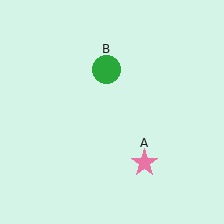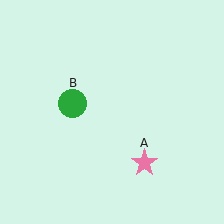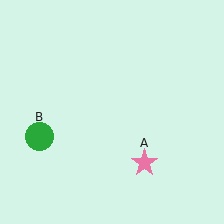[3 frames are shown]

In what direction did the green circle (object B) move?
The green circle (object B) moved down and to the left.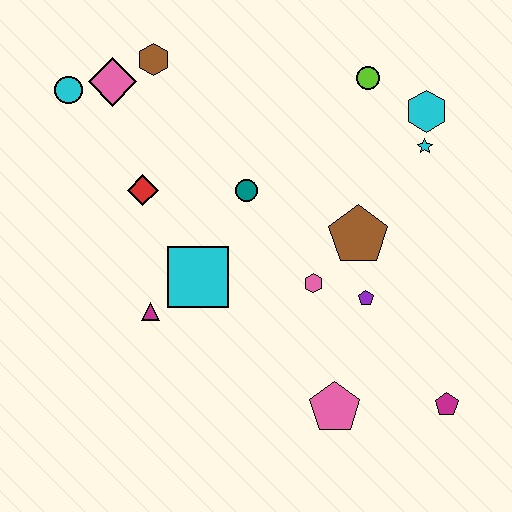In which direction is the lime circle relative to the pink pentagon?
The lime circle is above the pink pentagon.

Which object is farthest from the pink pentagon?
The cyan circle is farthest from the pink pentagon.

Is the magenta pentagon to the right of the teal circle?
Yes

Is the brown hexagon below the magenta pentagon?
No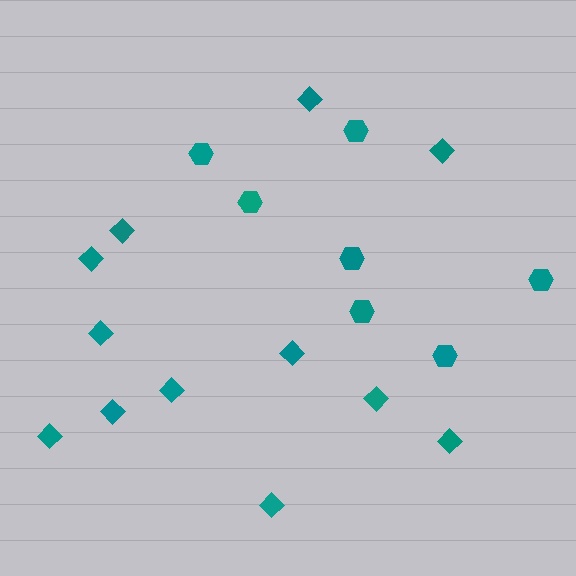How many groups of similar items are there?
There are 2 groups: one group of diamonds (12) and one group of hexagons (7).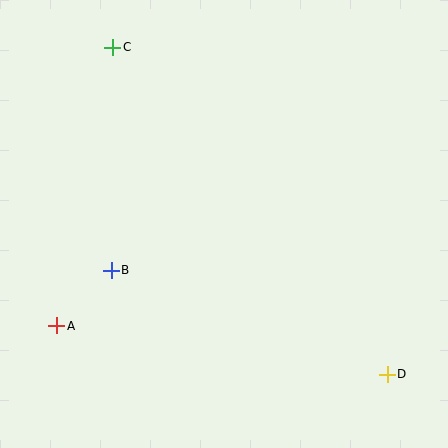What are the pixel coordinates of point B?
Point B is at (111, 270).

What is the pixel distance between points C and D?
The distance between C and D is 427 pixels.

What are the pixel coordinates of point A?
Point A is at (57, 326).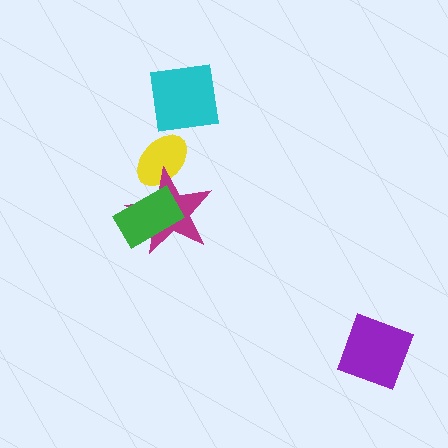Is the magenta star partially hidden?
Yes, it is partially covered by another shape.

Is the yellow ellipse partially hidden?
Yes, it is partially covered by another shape.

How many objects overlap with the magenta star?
2 objects overlap with the magenta star.